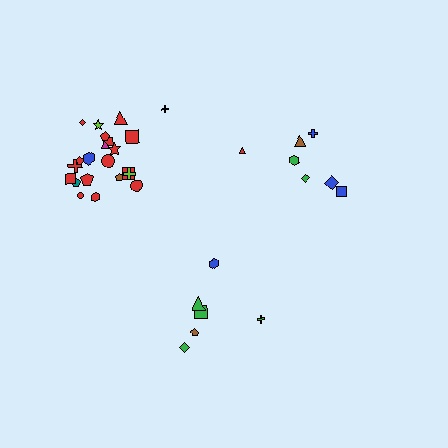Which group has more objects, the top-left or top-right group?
The top-left group.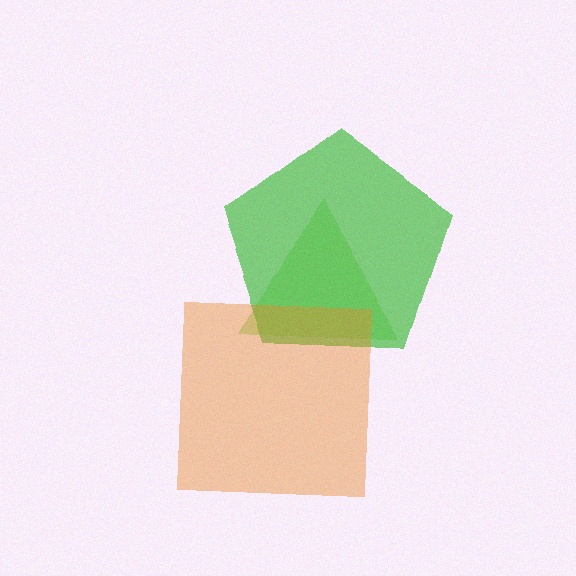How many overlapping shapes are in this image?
There are 3 overlapping shapes in the image.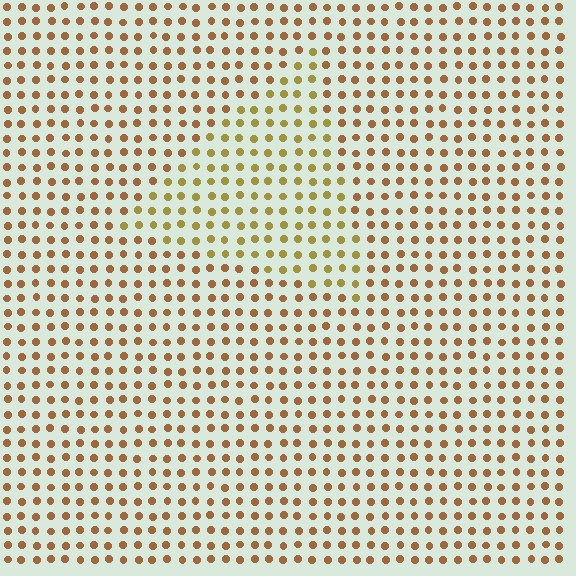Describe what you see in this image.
The image is filled with small brown elements in a uniform arrangement. A triangle-shaped region is visible where the elements are tinted to a slightly different hue, forming a subtle color boundary.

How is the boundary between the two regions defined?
The boundary is defined purely by a slight shift in hue (about 28 degrees). Spacing, size, and orientation are identical on both sides.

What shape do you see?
I see a triangle.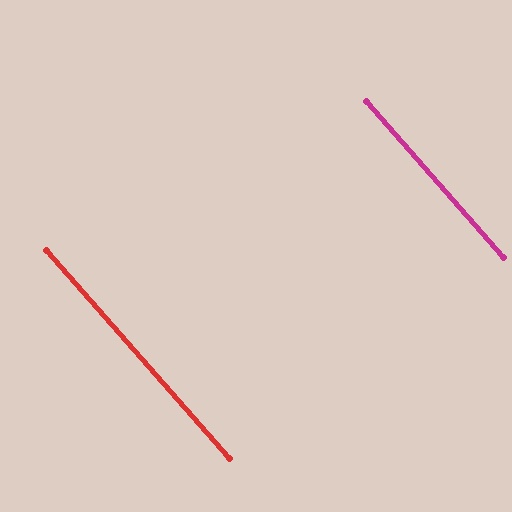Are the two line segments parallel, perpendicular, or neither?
Parallel — their directions differ by only 0.1°.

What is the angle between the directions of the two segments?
Approximately 0 degrees.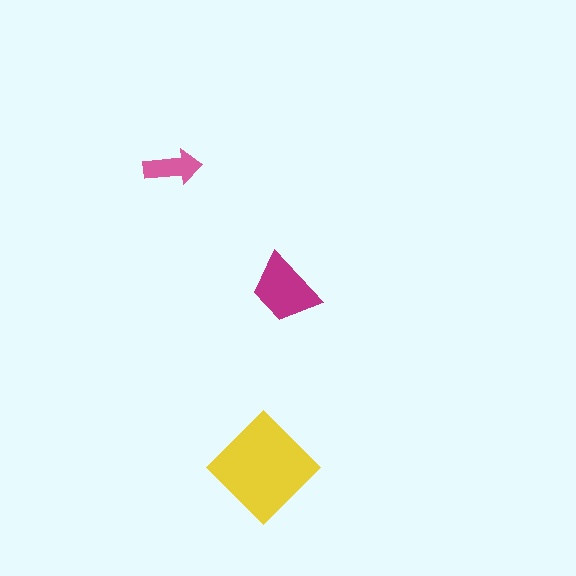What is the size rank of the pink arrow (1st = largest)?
3rd.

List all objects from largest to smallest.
The yellow diamond, the magenta trapezoid, the pink arrow.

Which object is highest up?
The pink arrow is topmost.